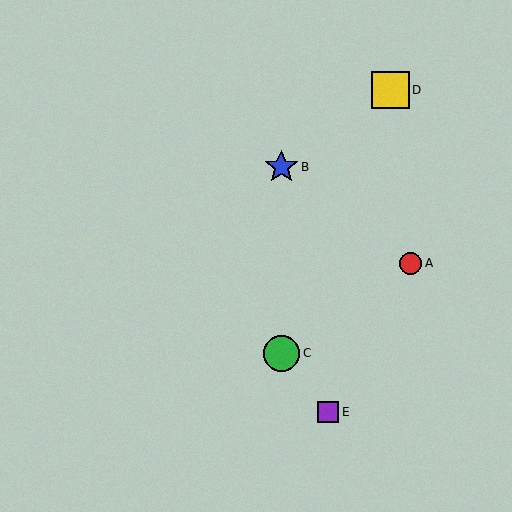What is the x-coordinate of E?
Object E is at x≈328.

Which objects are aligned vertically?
Objects B, C are aligned vertically.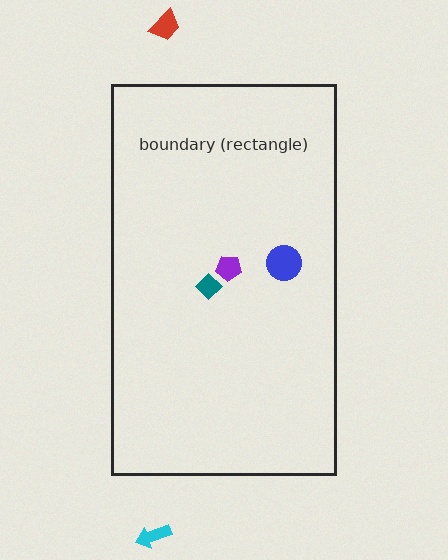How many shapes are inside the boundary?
3 inside, 2 outside.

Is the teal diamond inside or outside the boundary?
Inside.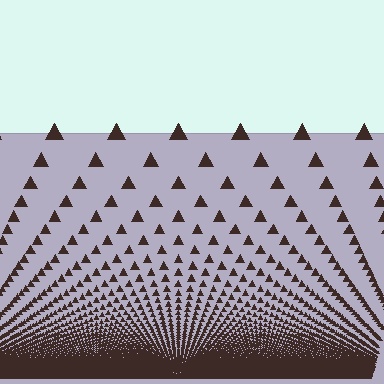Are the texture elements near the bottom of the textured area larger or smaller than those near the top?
Smaller. The gradient is inverted — elements near the bottom are smaller and denser.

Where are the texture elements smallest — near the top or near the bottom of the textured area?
Near the bottom.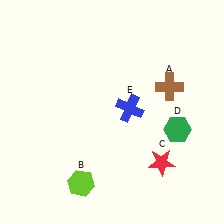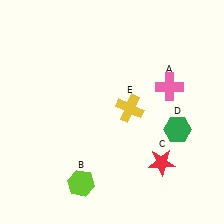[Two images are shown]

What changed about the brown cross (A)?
In Image 1, A is brown. In Image 2, it changed to pink.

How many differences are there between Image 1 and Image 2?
There are 2 differences between the two images.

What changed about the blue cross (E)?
In Image 1, E is blue. In Image 2, it changed to yellow.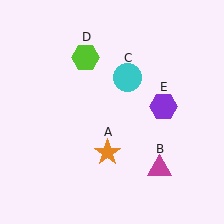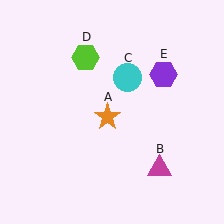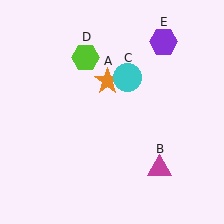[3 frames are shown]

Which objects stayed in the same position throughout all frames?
Magenta triangle (object B) and cyan circle (object C) and lime hexagon (object D) remained stationary.